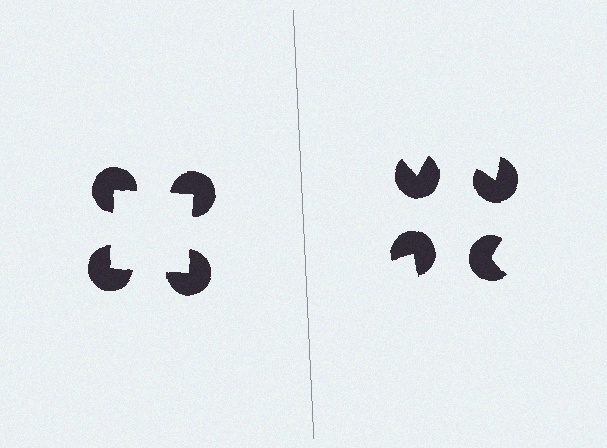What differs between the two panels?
The pac-man discs are positioned identically on both sides; only the wedge orientations differ. On the left they align to a square; on the right they are misaligned.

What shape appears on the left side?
An illusory square.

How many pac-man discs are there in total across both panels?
8 — 4 on each side.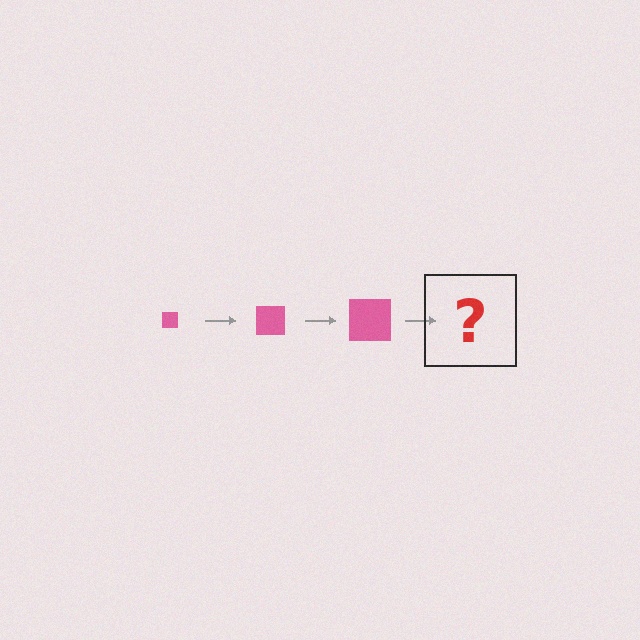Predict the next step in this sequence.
The next step is a pink square, larger than the previous one.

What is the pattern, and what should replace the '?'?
The pattern is that the square gets progressively larger each step. The '?' should be a pink square, larger than the previous one.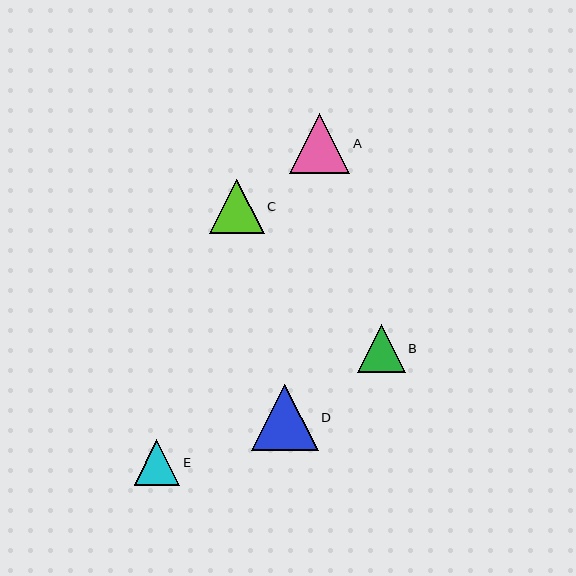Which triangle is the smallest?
Triangle E is the smallest with a size of approximately 46 pixels.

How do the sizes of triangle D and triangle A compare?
Triangle D and triangle A are approximately the same size.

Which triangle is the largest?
Triangle D is the largest with a size of approximately 66 pixels.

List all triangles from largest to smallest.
From largest to smallest: D, A, C, B, E.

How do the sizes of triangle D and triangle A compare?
Triangle D and triangle A are approximately the same size.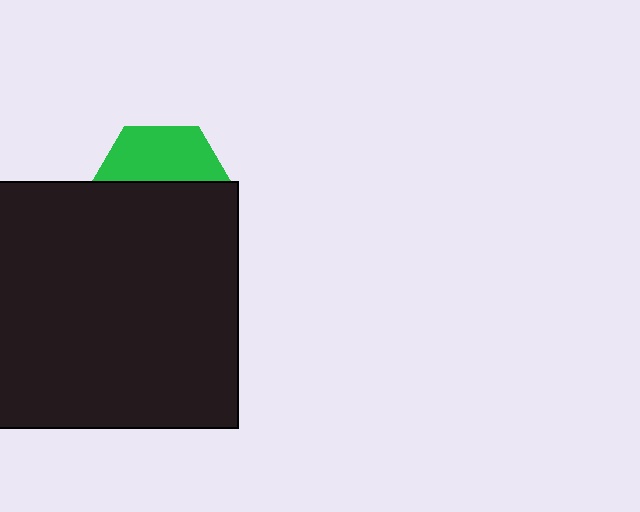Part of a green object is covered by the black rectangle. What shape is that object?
It is a hexagon.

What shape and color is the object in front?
The object in front is a black rectangle.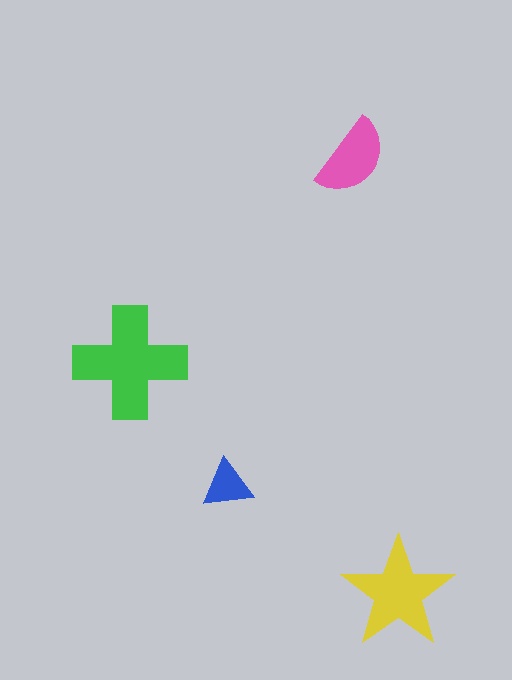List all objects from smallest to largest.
The blue triangle, the pink semicircle, the yellow star, the green cross.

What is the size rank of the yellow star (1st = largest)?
2nd.